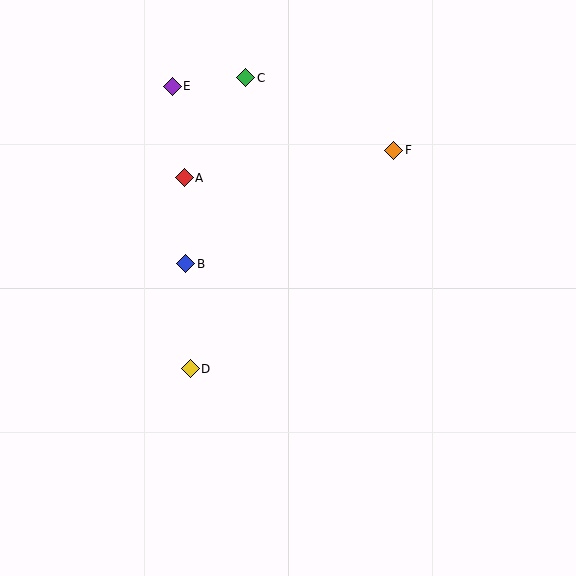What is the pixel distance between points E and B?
The distance between E and B is 178 pixels.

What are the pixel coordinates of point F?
Point F is at (394, 150).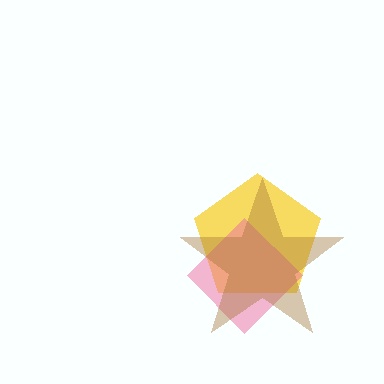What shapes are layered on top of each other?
The layered shapes are: a yellow pentagon, a pink diamond, a brown star.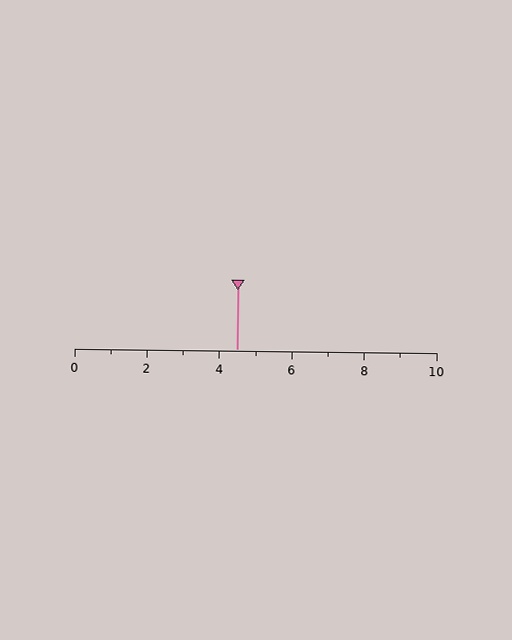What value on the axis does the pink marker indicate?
The marker indicates approximately 4.5.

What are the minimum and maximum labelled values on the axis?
The axis runs from 0 to 10.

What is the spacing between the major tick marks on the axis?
The major ticks are spaced 2 apart.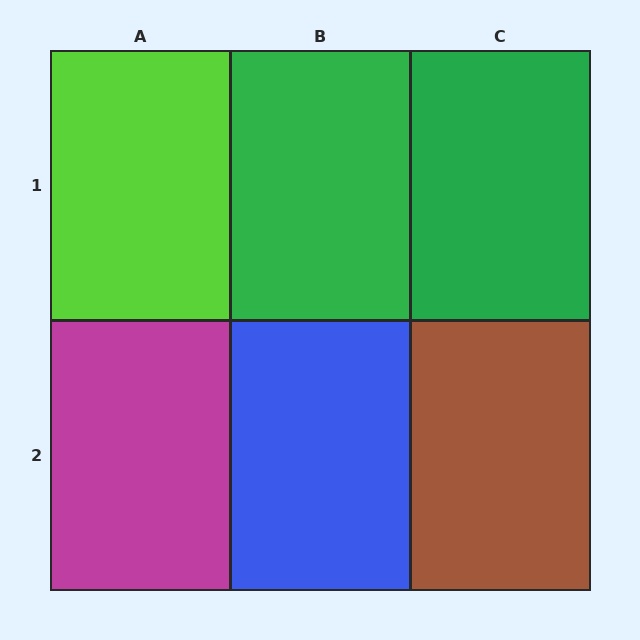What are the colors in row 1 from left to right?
Lime, green, green.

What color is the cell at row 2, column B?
Blue.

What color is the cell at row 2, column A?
Magenta.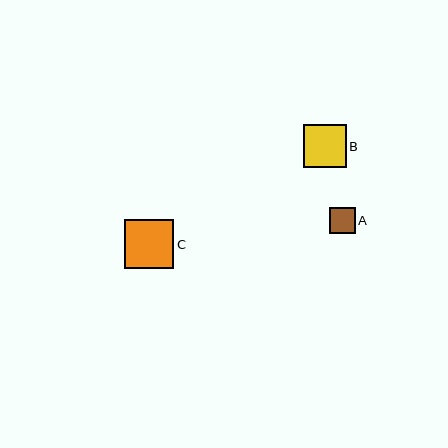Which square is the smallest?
Square A is the smallest with a size of approximately 26 pixels.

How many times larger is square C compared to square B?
Square C is approximately 1.1 times the size of square B.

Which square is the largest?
Square C is the largest with a size of approximately 49 pixels.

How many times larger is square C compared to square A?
Square C is approximately 1.9 times the size of square A.